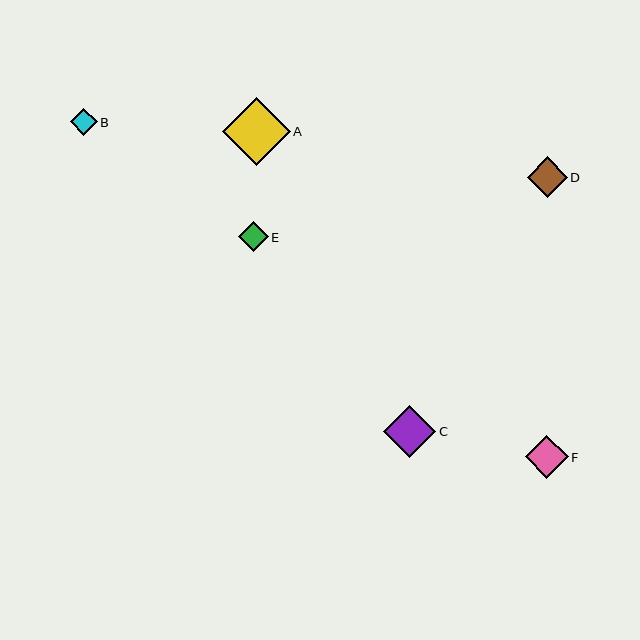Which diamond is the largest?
Diamond A is the largest with a size of approximately 68 pixels.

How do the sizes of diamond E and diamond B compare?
Diamond E and diamond B are approximately the same size.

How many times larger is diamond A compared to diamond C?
Diamond A is approximately 1.3 times the size of diamond C.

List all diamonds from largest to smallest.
From largest to smallest: A, C, F, D, E, B.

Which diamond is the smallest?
Diamond B is the smallest with a size of approximately 27 pixels.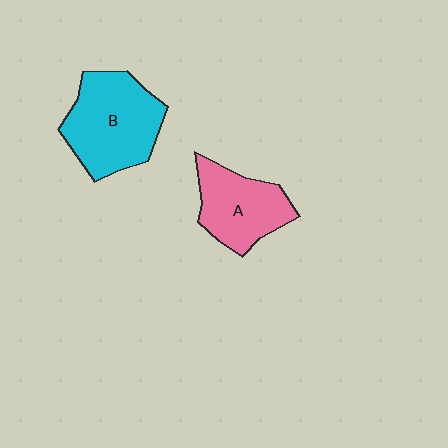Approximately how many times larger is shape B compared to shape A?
Approximately 1.3 times.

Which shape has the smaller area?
Shape A (pink).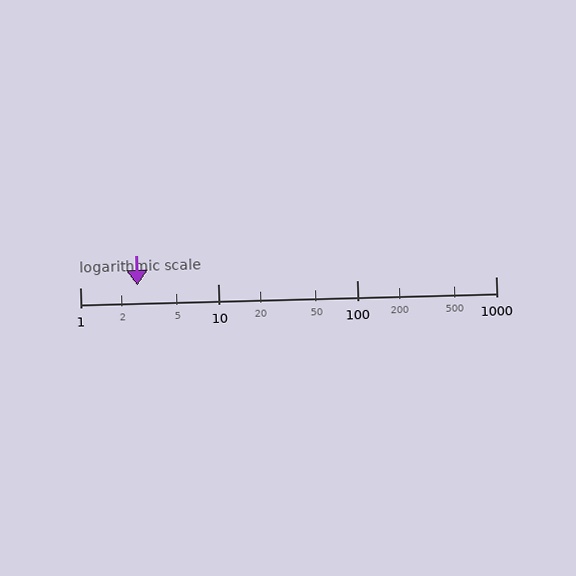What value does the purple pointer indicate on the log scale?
The pointer indicates approximately 2.6.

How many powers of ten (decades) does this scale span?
The scale spans 3 decades, from 1 to 1000.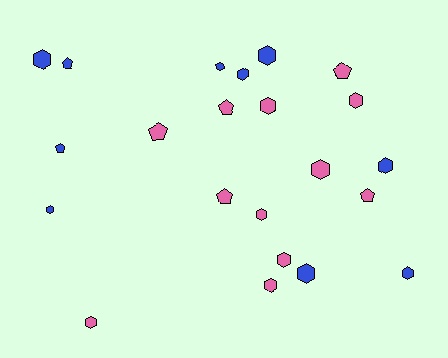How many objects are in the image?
There are 22 objects.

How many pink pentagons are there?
There are 5 pink pentagons.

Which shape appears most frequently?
Hexagon, with 15 objects.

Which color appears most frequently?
Pink, with 12 objects.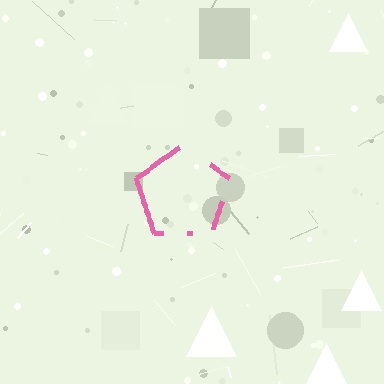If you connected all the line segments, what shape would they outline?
They would outline a pentagon.